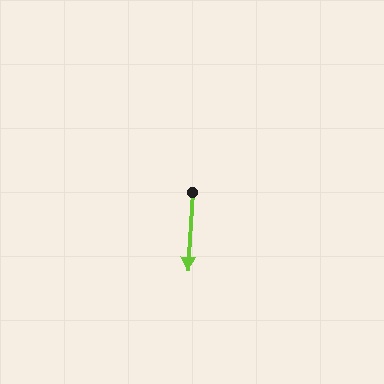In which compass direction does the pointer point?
South.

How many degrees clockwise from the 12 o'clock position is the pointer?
Approximately 183 degrees.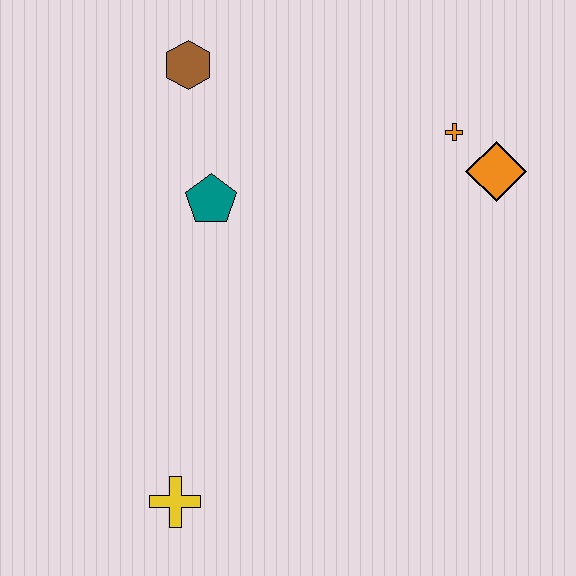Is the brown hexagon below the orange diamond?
No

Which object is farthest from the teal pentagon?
The yellow cross is farthest from the teal pentagon.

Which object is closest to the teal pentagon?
The brown hexagon is closest to the teal pentagon.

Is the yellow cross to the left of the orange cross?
Yes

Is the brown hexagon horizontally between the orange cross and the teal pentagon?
No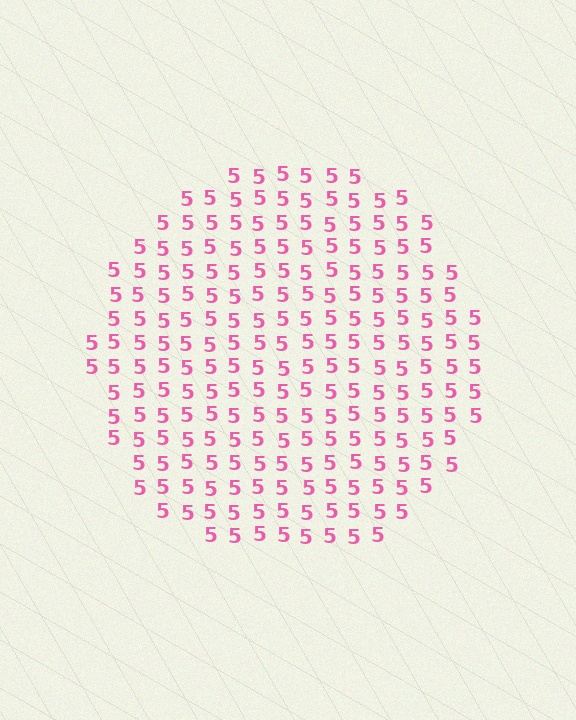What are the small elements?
The small elements are digit 5's.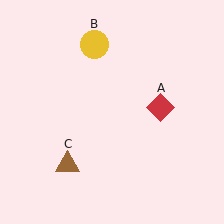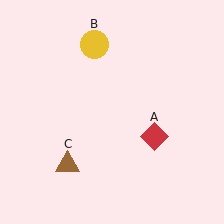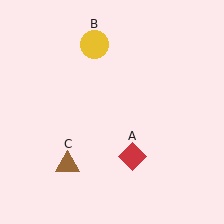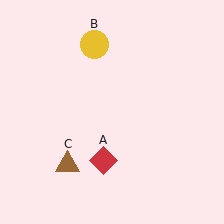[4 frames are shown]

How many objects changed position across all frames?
1 object changed position: red diamond (object A).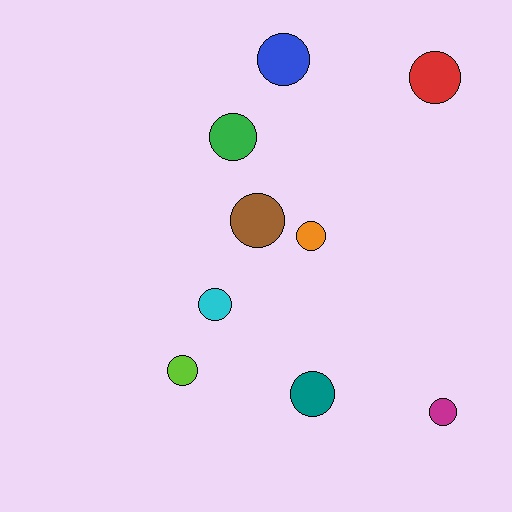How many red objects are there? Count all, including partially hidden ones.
There is 1 red object.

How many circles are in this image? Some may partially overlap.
There are 9 circles.